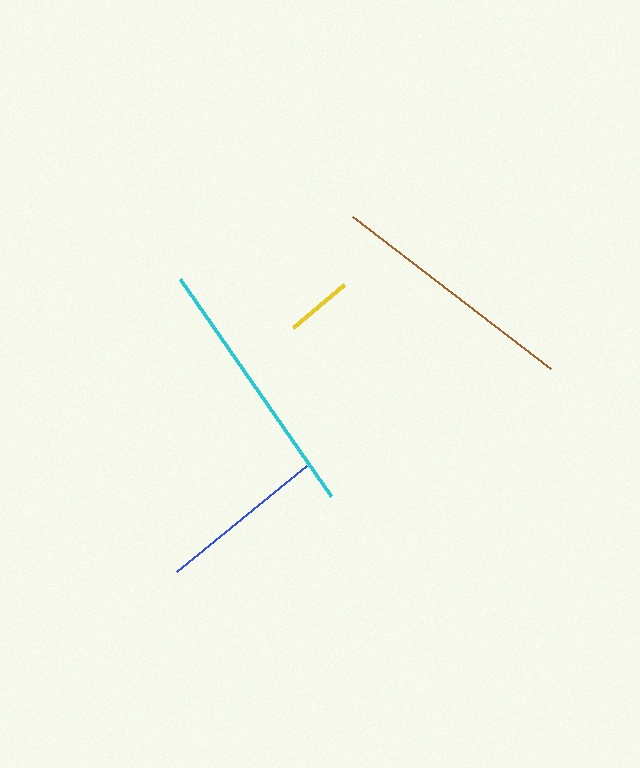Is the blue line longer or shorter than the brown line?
The brown line is longer than the blue line.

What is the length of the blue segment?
The blue segment is approximately 167 pixels long.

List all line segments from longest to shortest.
From longest to shortest: cyan, brown, blue, yellow.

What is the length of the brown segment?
The brown segment is approximately 250 pixels long.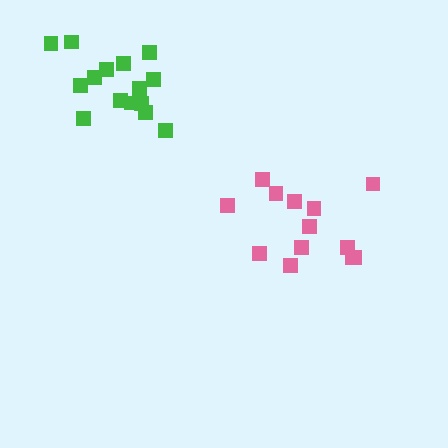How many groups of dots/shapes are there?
There are 2 groups.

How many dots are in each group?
Group 1: 13 dots, Group 2: 15 dots (28 total).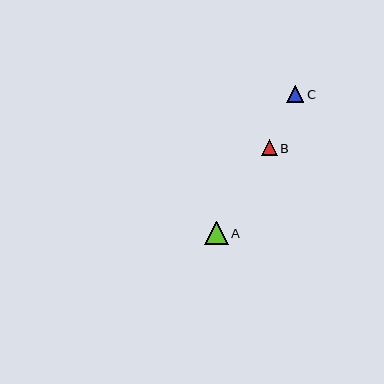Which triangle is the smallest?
Triangle B is the smallest with a size of approximately 16 pixels.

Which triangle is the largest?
Triangle A is the largest with a size of approximately 23 pixels.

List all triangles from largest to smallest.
From largest to smallest: A, C, B.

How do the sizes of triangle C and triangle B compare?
Triangle C and triangle B are approximately the same size.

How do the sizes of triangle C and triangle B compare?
Triangle C and triangle B are approximately the same size.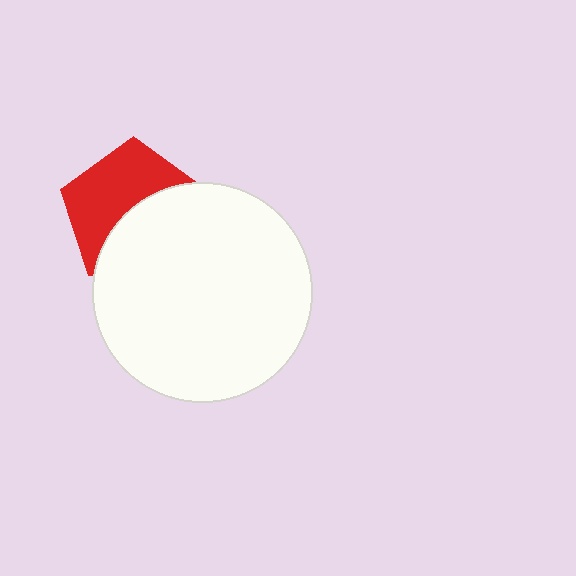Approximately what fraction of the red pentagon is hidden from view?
Roughly 49% of the red pentagon is hidden behind the white circle.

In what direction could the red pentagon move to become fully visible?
The red pentagon could move up. That would shift it out from behind the white circle entirely.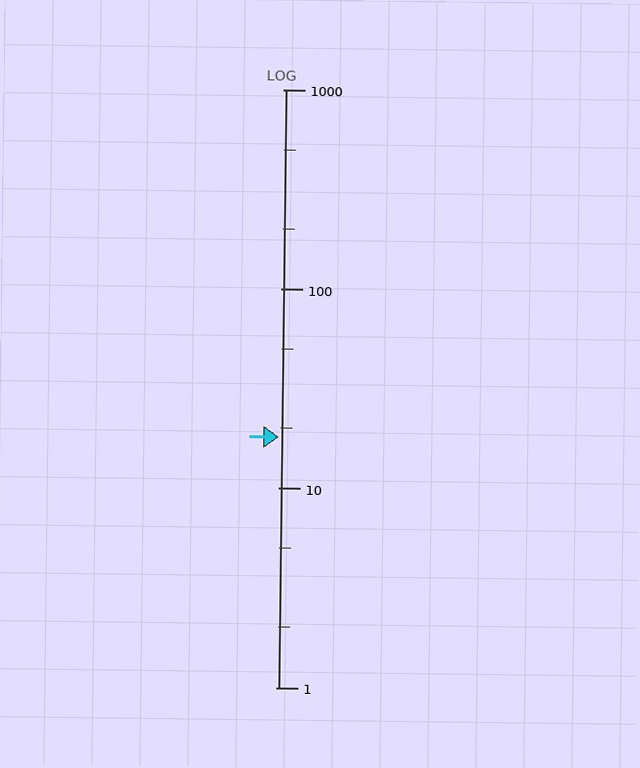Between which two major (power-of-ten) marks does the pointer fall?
The pointer is between 10 and 100.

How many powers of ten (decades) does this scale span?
The scale spans 3 decades, from 1 to 1000.